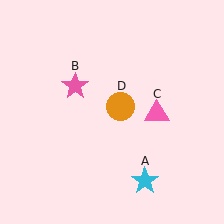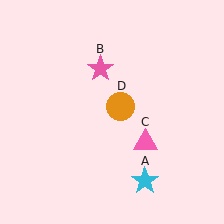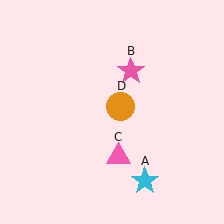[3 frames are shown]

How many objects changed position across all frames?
2 objects changed position: pink star (object B), pink triangle (object C).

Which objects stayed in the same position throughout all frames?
Cyan star (object A) and orange circle (object D) remained stationary.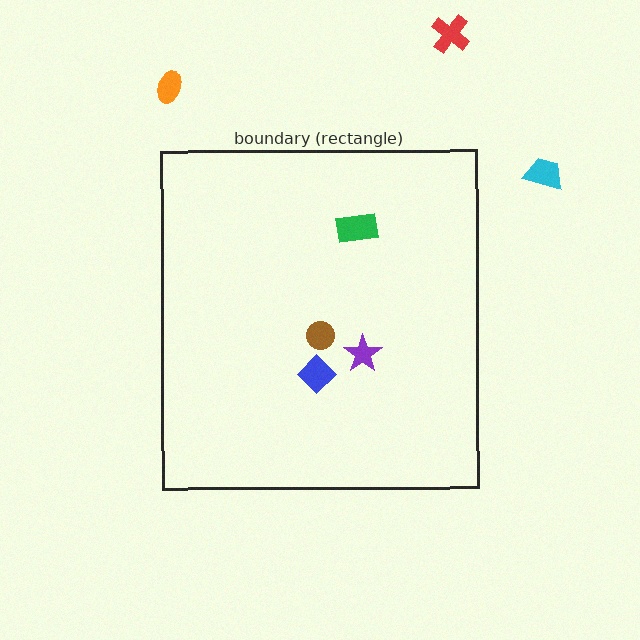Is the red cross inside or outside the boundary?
Outside.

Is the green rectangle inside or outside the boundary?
Inside.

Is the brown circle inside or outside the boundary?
Inside.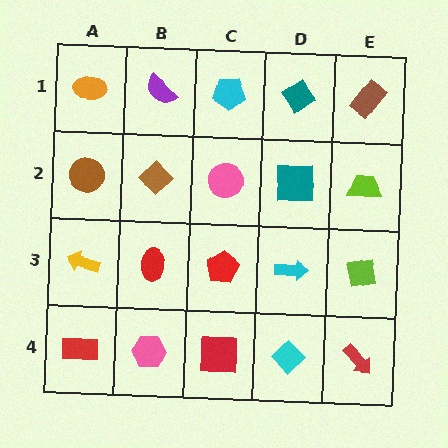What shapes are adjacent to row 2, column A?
An orange ellipse (row 1, column A), a yellow arrow (row 3, column A), a brown diamond (row 2, column B).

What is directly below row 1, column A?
A brown circle.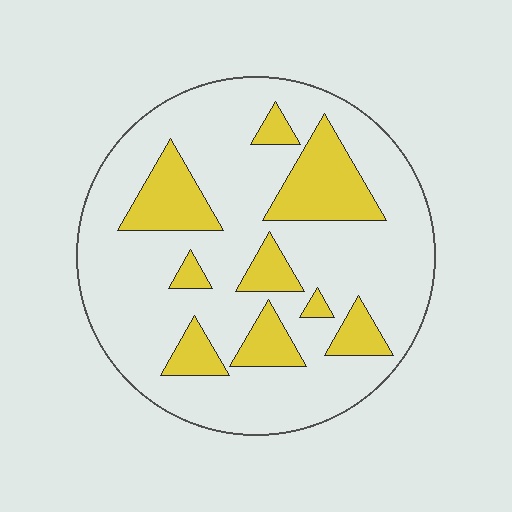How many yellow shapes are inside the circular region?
9.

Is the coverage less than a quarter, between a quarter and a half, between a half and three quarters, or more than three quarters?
Less than a quarter.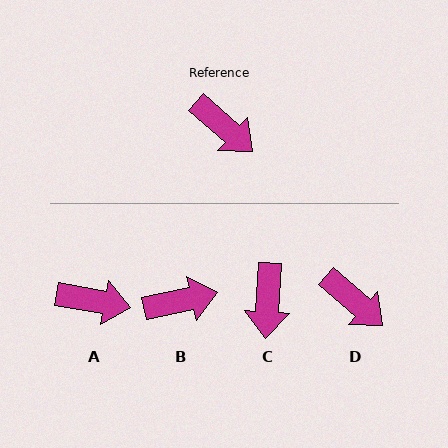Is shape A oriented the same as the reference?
No, it is off by about 31 degrees.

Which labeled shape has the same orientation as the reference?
D.